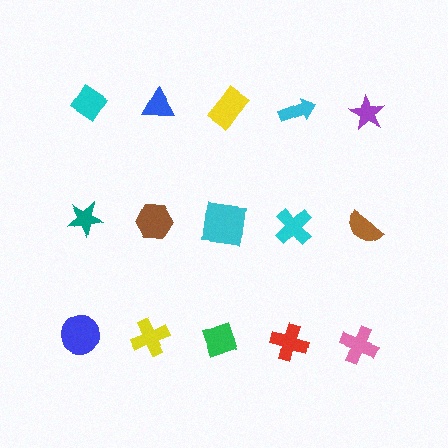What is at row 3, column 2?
A yellow cross.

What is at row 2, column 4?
A cyan cross.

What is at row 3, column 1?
A blue circle.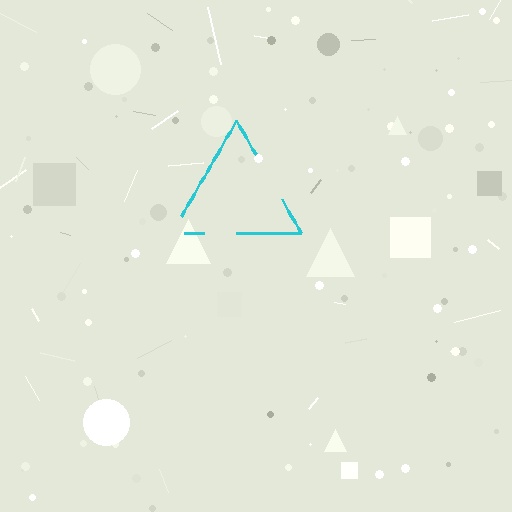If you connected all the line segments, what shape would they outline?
They would outline a triangle.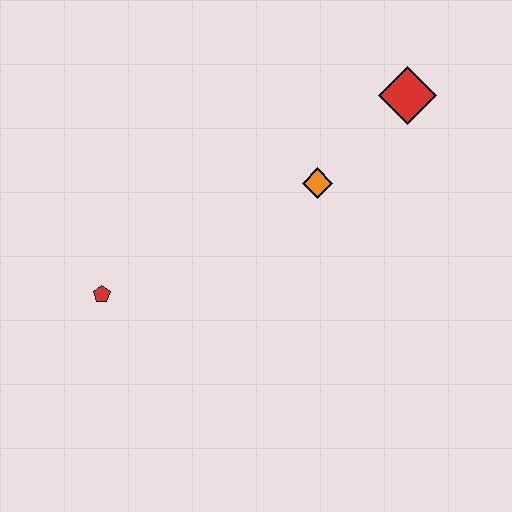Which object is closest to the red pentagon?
The orange diamond is closest to the red pentagon.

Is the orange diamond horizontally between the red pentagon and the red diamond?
Yes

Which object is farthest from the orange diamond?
The red pentagon is farthest from the orange diamond.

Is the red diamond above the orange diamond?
Yes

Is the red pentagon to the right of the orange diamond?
No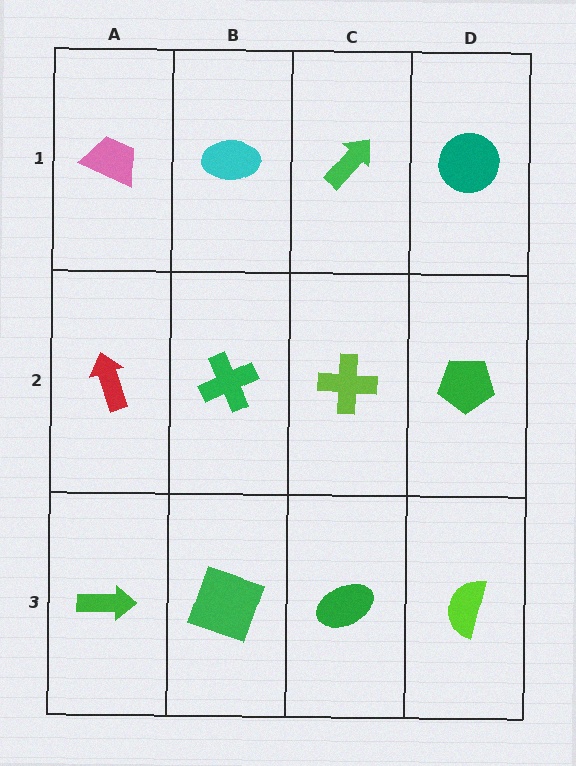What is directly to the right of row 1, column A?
A cyan ellipse.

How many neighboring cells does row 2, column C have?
4.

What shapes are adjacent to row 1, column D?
A green pentagon (row 2, column D), a green arrow (row 1, column C).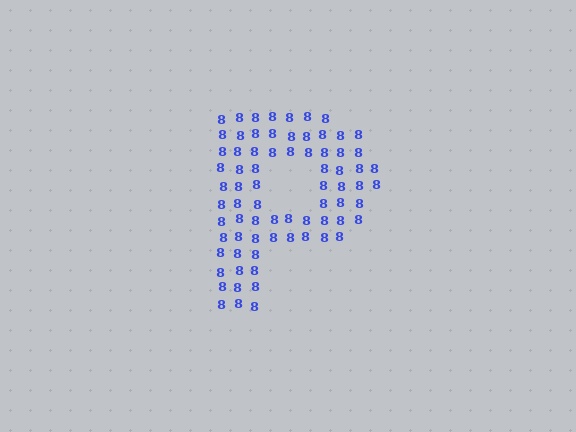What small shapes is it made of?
It is made of small digit 8's.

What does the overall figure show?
The overall figure shows the letter P.